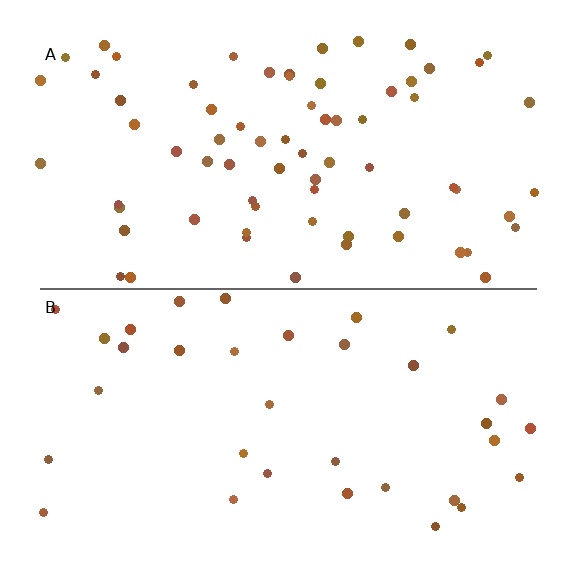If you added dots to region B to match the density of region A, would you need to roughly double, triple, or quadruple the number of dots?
Approximately double.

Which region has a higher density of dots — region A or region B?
A (the top).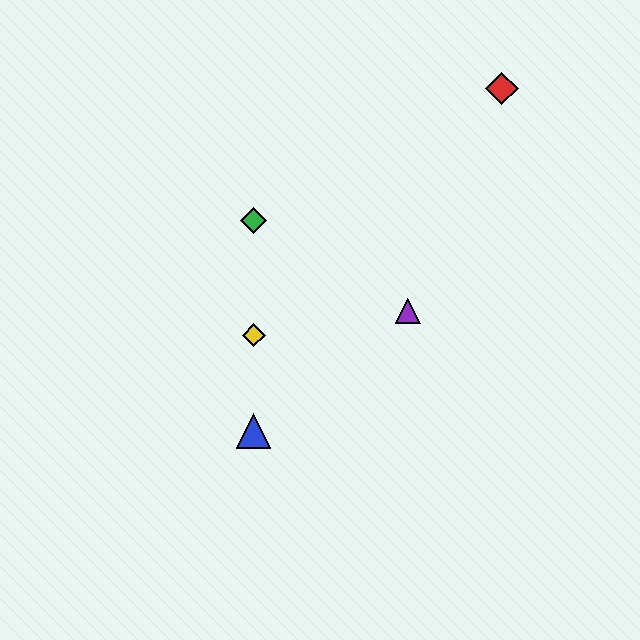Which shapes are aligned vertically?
The blue triangle, the green diamond, the yellow diamond are aligned vertically.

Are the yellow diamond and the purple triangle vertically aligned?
No, the yellow diamond is at x≈254 and the purple triangle is at x≈408.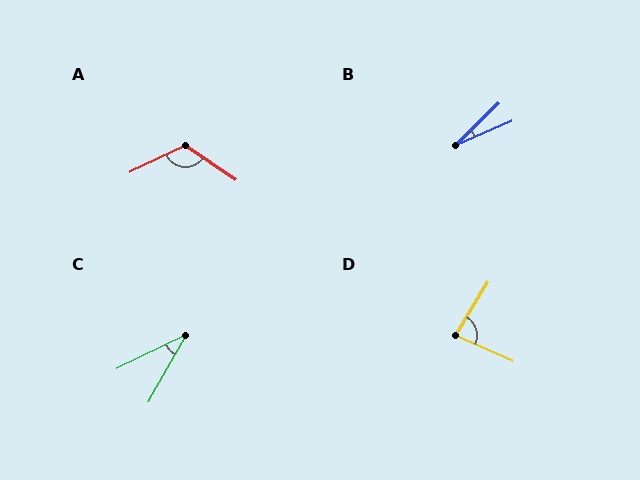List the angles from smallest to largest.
B (21°), C (35°), D (82°), A (120°).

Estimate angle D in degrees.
Approximately 82 degrees.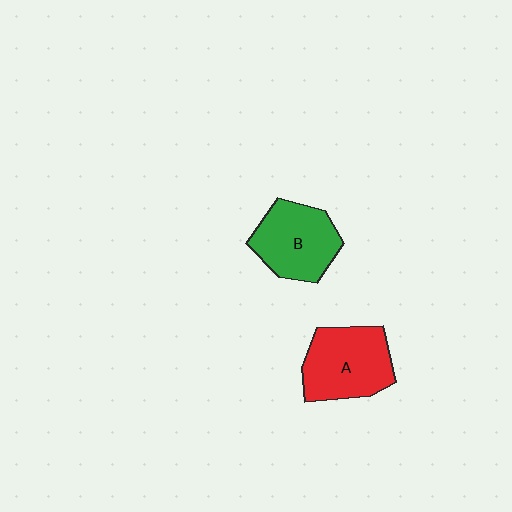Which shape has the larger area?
Shape A (red).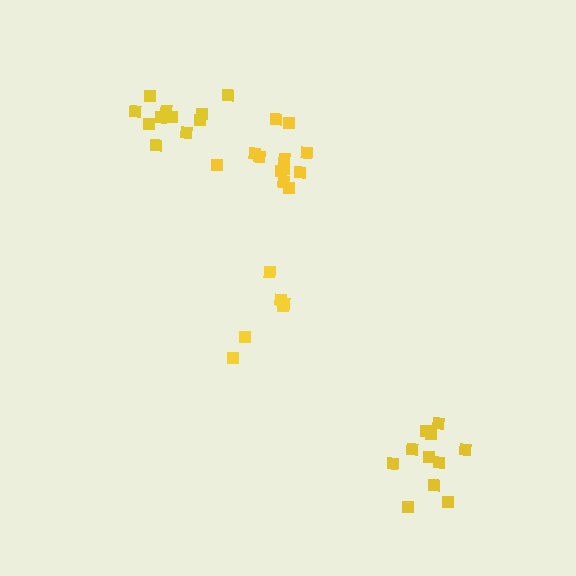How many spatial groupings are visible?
There are 4 spatial groupings.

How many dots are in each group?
Group 1: 6 dots, Group 2: 12 dots, Group 3: 11 dots, Group 4: 11 dots (40 total).